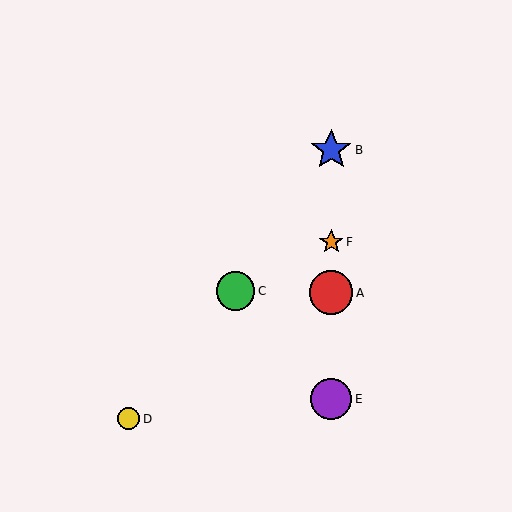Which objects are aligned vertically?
Objects A, B, E, F are aligned vertically.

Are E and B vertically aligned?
Yes, both are at x≈331.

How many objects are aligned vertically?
4 objects (A, B, E, F) are aligned vertically.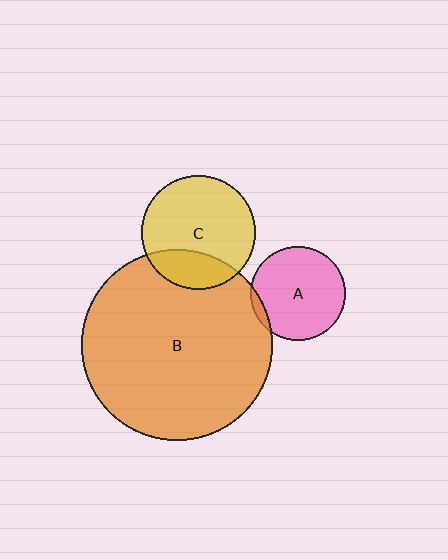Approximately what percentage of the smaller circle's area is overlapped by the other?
Approximately 25%.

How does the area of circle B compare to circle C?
Approximately 2.8 times.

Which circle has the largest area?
Circle B (orange).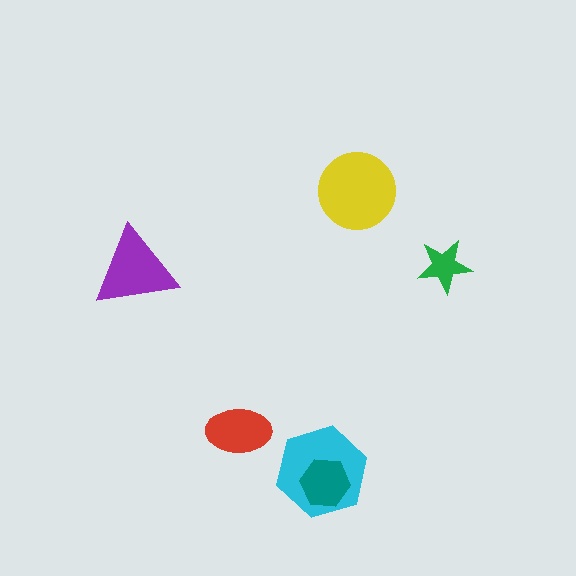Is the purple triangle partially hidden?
No, no other shape covers it.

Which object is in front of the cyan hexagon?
The teal hexagon is in front of the cyan hexagon.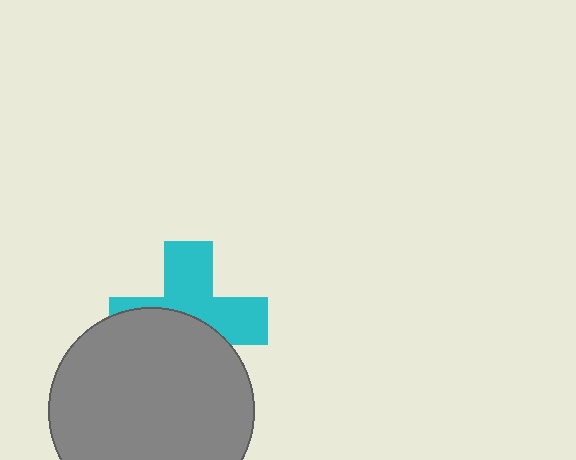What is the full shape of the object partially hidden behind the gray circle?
The partially hidden object is a cyan cross.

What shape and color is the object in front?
The object in front is a gray circle.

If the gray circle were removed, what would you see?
You would see the complete cyan cross.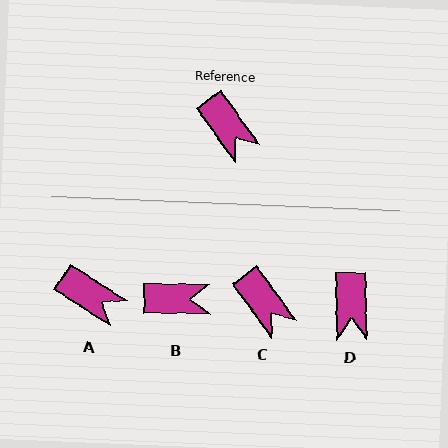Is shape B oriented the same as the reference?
No, it is off by about 54 degrees.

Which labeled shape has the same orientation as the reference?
C.